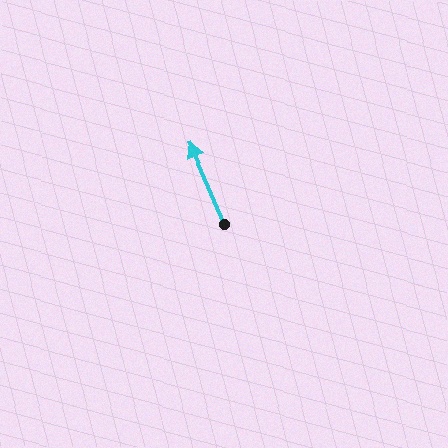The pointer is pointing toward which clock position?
Roughly 11 o'clock.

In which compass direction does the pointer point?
Northwest.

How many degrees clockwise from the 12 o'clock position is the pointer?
Approximately 337 degrees.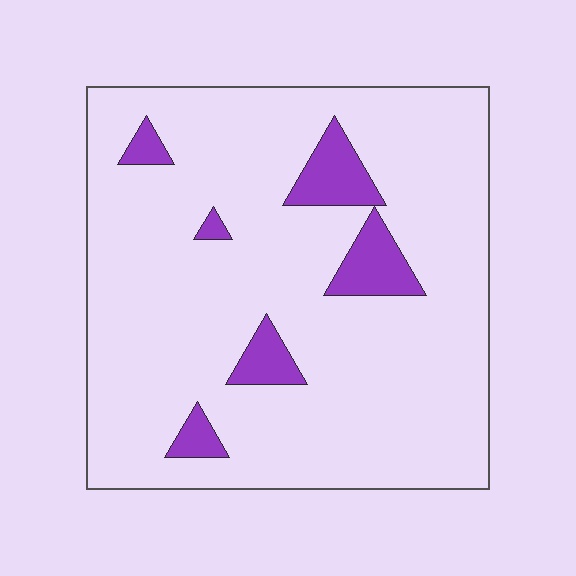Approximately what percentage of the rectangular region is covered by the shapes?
Approximately 10%.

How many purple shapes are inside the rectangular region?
6.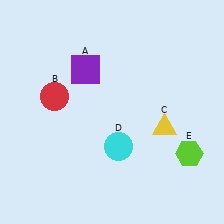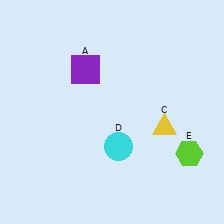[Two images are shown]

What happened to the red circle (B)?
The red circle (B) was removed in Image 2. It was in the top-left area of Image 1.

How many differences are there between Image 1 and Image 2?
There is 1 difference between the two images.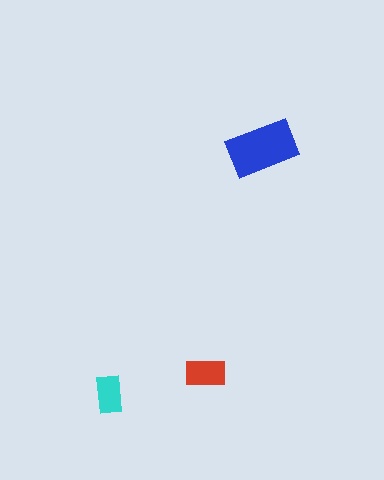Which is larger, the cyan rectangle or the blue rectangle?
The blue one.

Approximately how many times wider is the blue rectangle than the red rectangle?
About 1.5 times wider.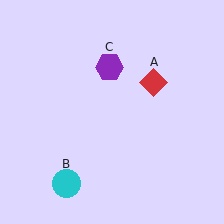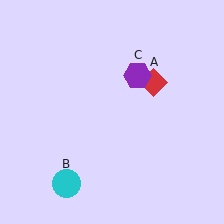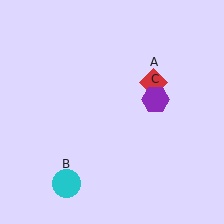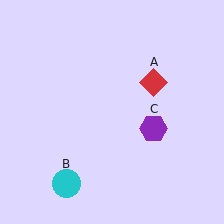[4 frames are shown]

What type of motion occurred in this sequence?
The purple hexagon (object C) rotated clockwise around the center of the scene.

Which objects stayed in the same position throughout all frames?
Red diamond (object A) and cyan circle (object B) remained stationary.